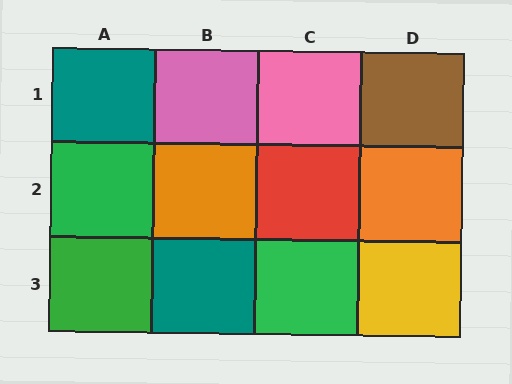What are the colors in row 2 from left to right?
Green, orange, red, orange.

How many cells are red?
1 cell is red.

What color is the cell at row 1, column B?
Pink.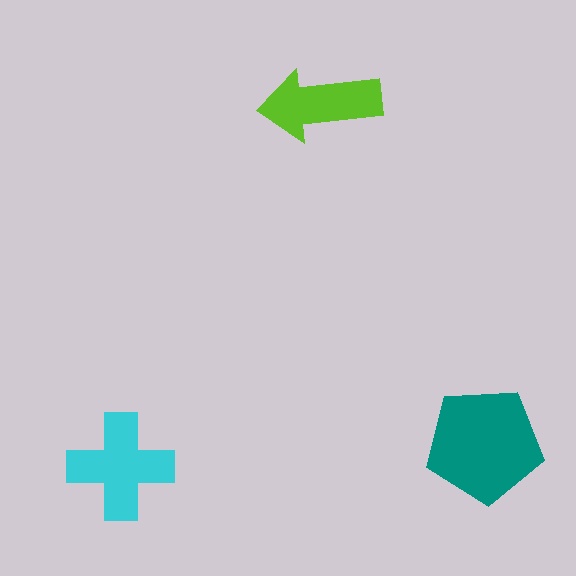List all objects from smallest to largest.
The lime arrow, the cyan cross, the teal pentagon.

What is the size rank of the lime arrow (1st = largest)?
3rd.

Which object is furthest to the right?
The teal pentagon is rightmost.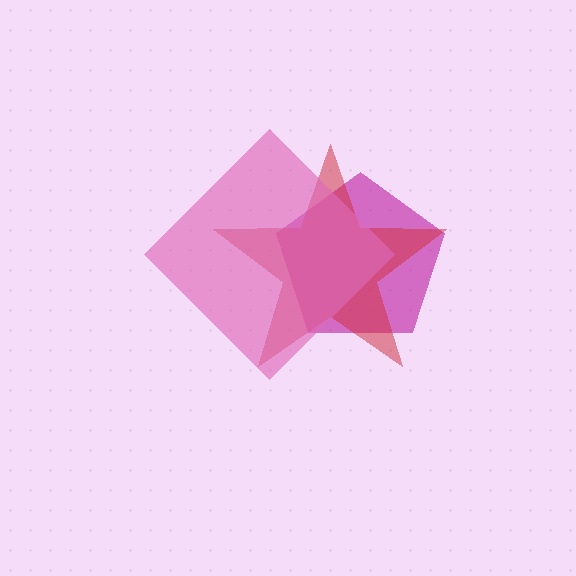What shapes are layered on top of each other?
The layered shapes are: a magenta pentagon, a red star, a pink diamond.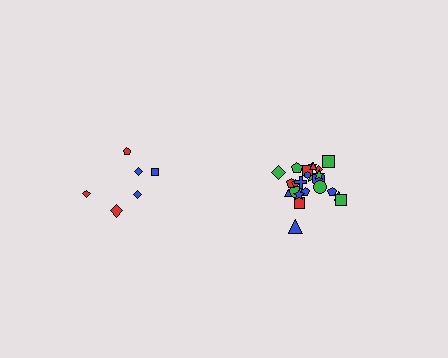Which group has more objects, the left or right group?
The right group.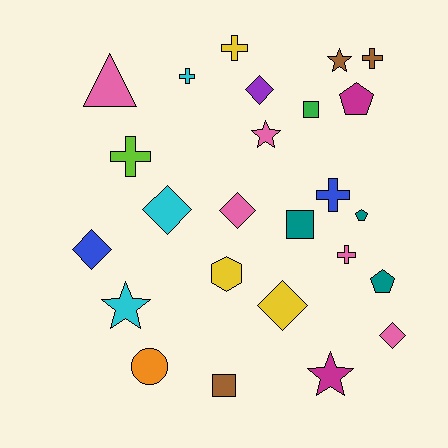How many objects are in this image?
There are 25 objects.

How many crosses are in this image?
There are 6 crosses.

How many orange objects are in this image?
There is 1 orange object.